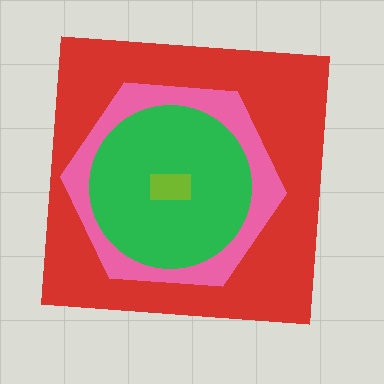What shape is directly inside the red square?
The pink hexagon.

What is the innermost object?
The lime rectangle.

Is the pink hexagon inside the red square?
Yes.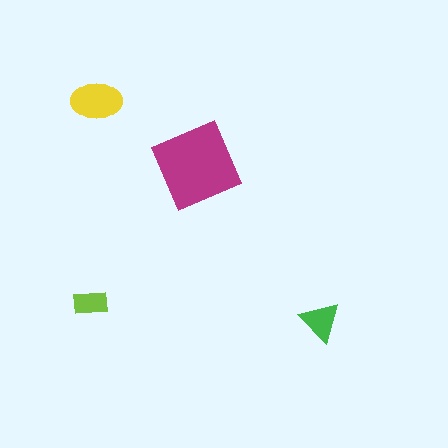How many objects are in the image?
There are 4 objects in the image.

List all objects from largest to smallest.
The magenta diamond, the yellow ellipse, the green triangle, the lime rectangle.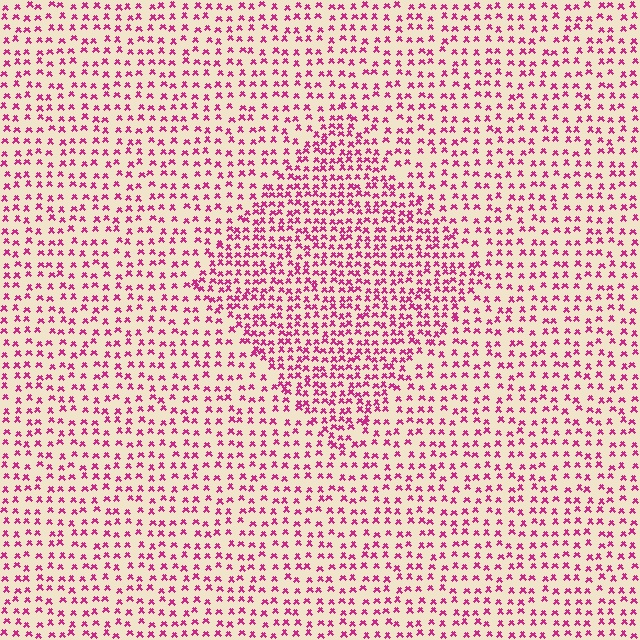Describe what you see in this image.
The image contains small magenta elements arranged at two different densities. A diamond-shaped region is visible where the elements are more densely packed than the surrounding area.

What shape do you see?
I see a diamond.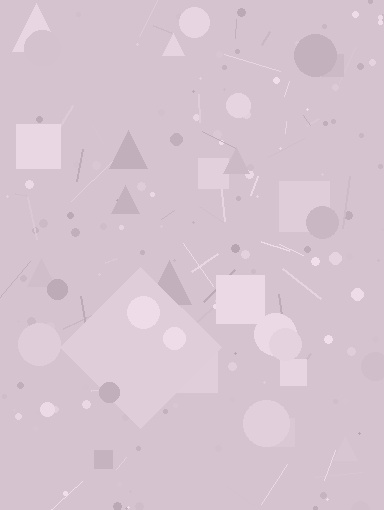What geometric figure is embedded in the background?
A diamond is embedded in the background.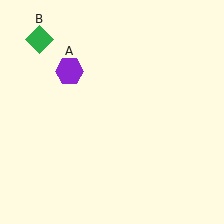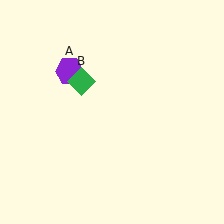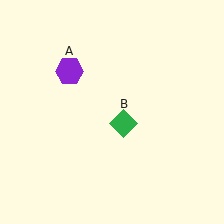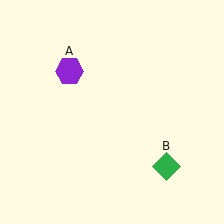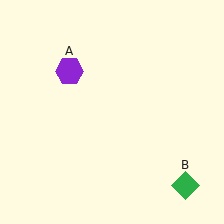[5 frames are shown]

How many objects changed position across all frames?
1 object changed position: green diamond (object B).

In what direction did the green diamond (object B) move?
The green diamond (object B) moved down and to the right.